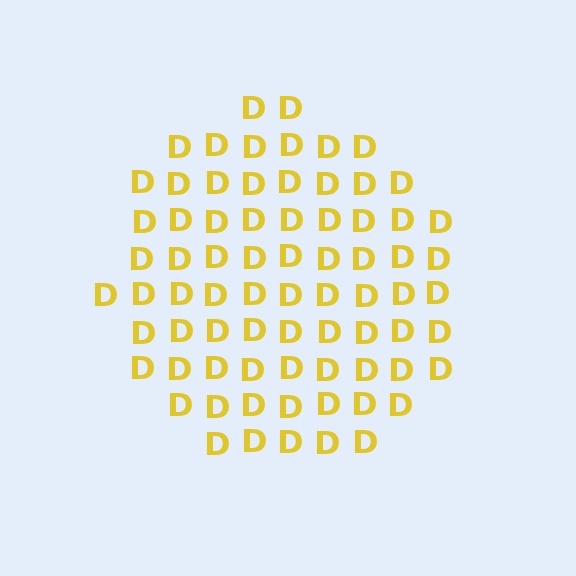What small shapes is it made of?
It is made of small letter D's.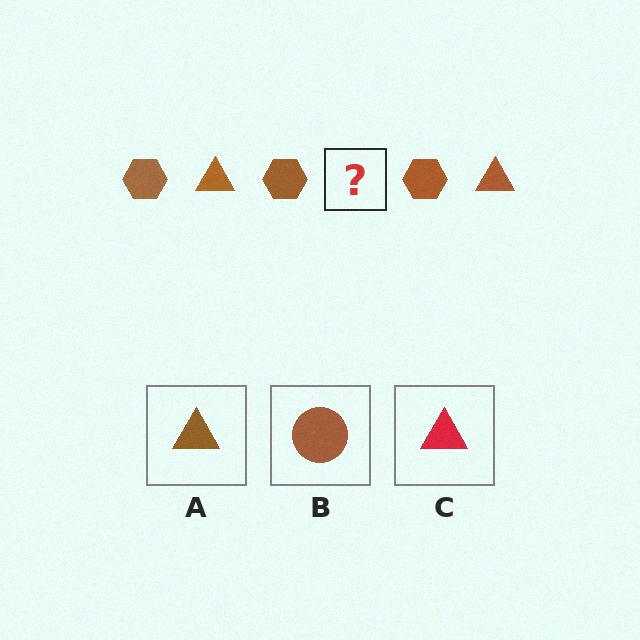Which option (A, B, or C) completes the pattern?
A.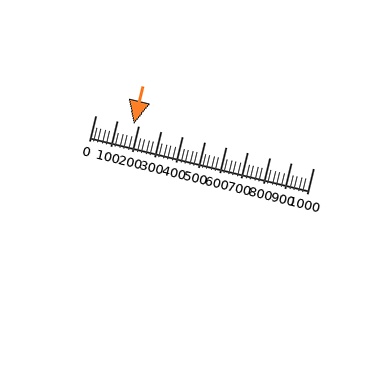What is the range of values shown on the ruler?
The ruler shows values from 0 to 1000.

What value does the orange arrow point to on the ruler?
The orange arrow points to approximately 178.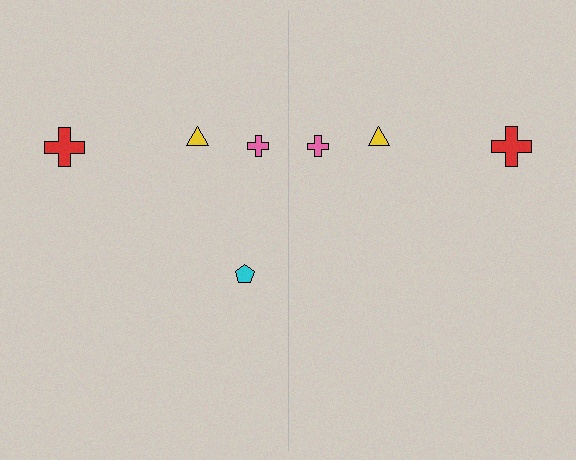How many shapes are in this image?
There are 7 shapes in this image.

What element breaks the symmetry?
A cyan pentagon is missing from the right side.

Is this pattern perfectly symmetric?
No, the pattern is not perfectly symmetric. A cyan pentagon is missing from the right side.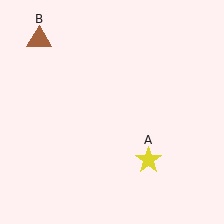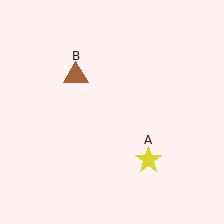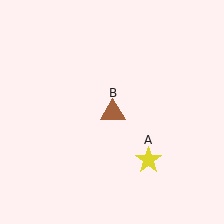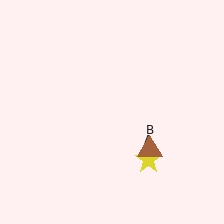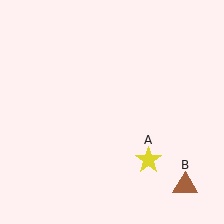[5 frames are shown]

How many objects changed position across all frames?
1 object changed position: brown triangle (object B).